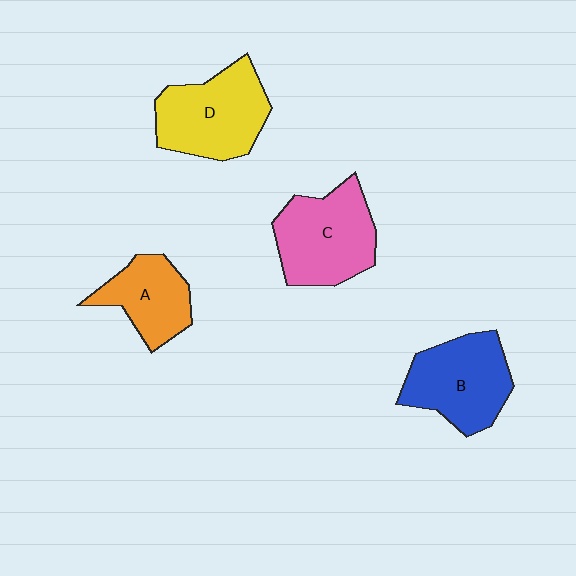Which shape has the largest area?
Shape C (pink).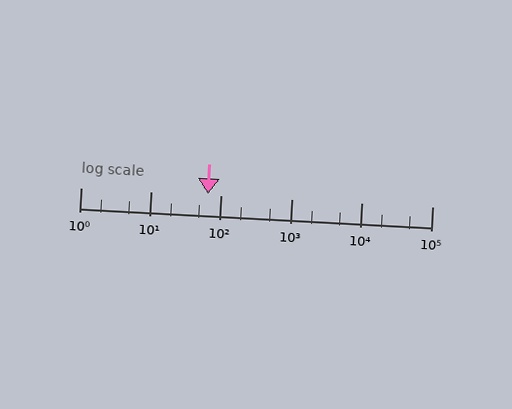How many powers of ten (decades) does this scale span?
The scale spans 5 decades, from 1 to 100000.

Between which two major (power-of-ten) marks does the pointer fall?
The pointer is between 10 and 100.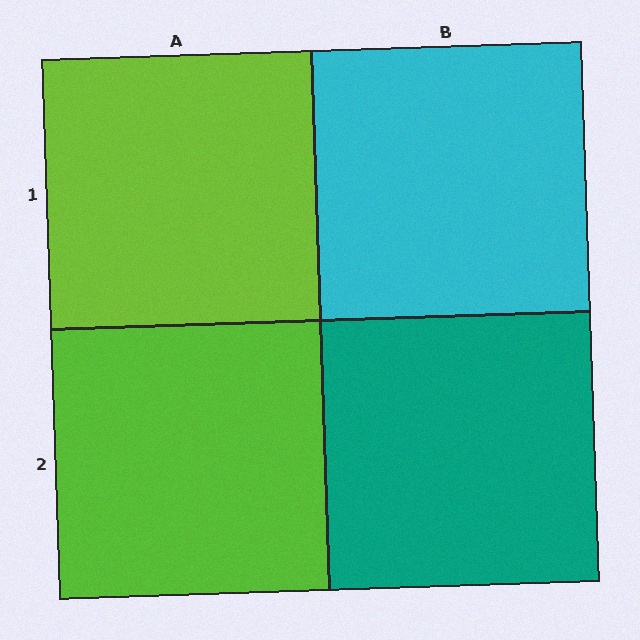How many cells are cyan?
1 cell is cyan.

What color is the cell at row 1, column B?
Cyan.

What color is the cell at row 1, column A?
Lime.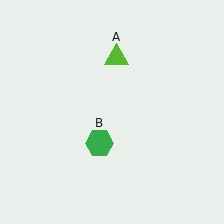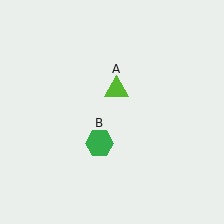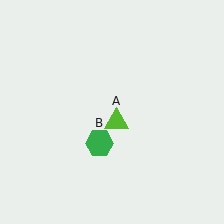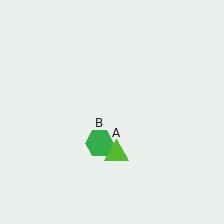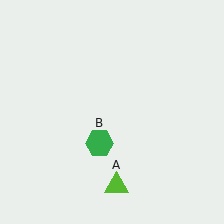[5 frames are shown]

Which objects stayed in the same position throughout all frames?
Green hexagon (object B) remained stationary.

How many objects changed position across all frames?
1 object changed position: lime triangle (object A).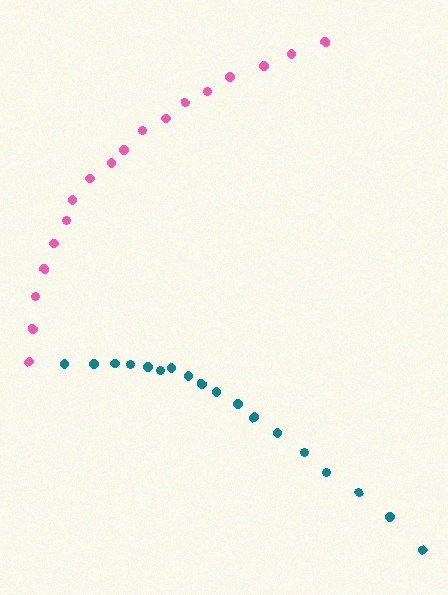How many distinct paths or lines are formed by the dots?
There are 2 distinct paths.